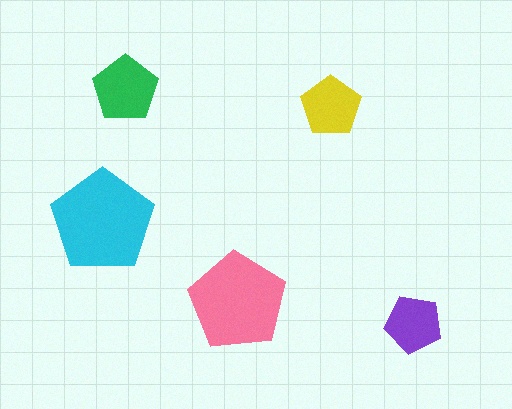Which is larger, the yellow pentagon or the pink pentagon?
The pink one.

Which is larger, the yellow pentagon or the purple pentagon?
The yellow one.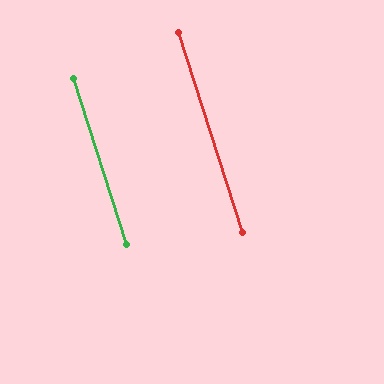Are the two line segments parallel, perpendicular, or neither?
Parallel — their directions differ by only 0.1°.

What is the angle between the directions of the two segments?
Approximately 0 degrees.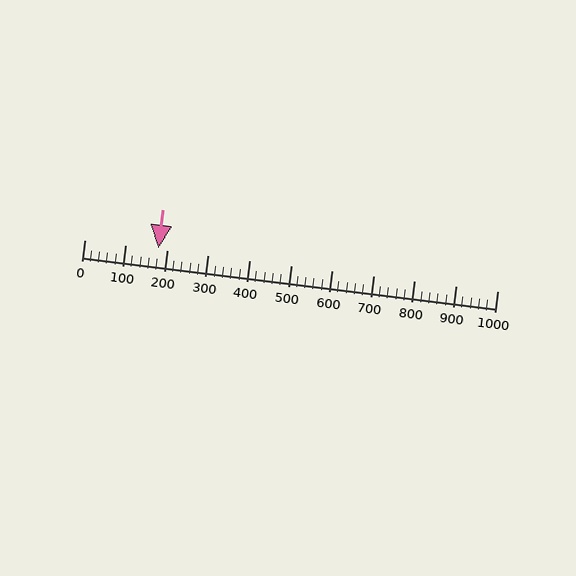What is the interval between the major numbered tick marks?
The major tick marks are spaced 100 units apart.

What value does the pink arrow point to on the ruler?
The pink arrow points to approximately 180.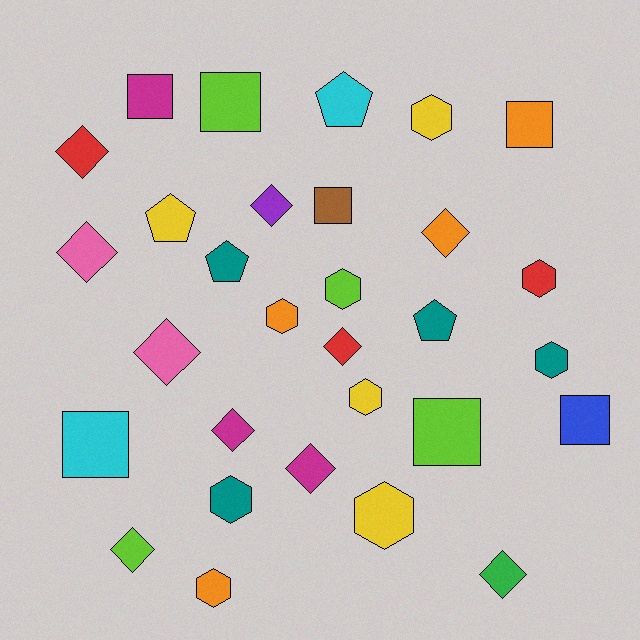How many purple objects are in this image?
There is 1 purple object.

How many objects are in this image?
There are 30 objects.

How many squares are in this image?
There are 7 squares.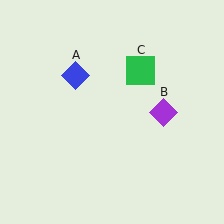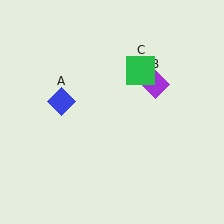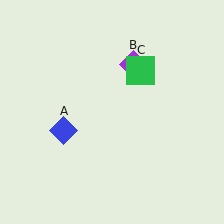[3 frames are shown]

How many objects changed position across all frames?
2 objects changed position: blue diamond (object A), purple diamond (object B).